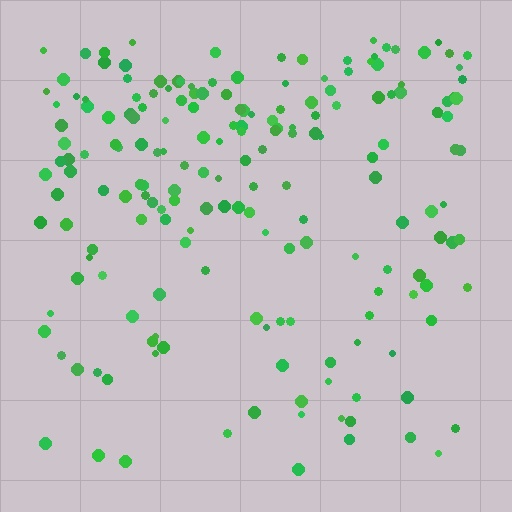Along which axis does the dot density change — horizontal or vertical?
Vertical.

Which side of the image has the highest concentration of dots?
The top.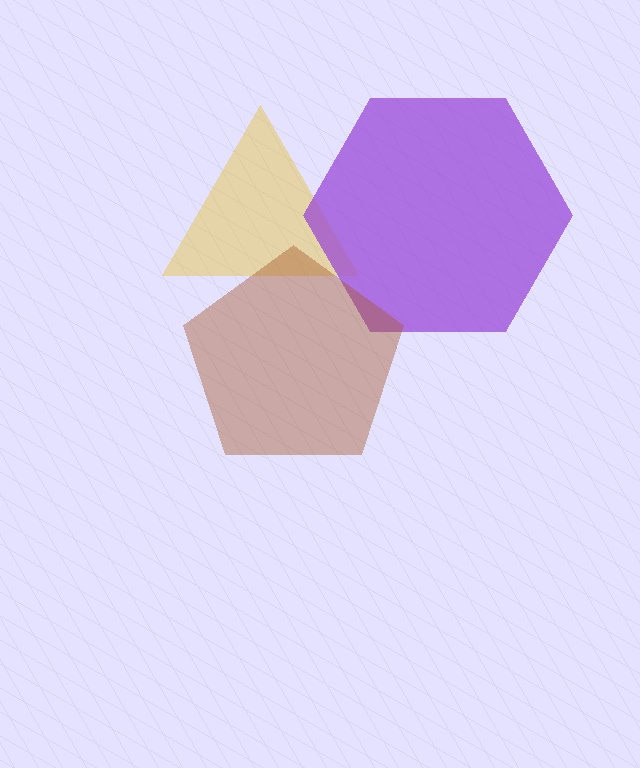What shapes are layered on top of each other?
The layered shapes are: a yellow triangle, a purple hexagon, a brown pentagon.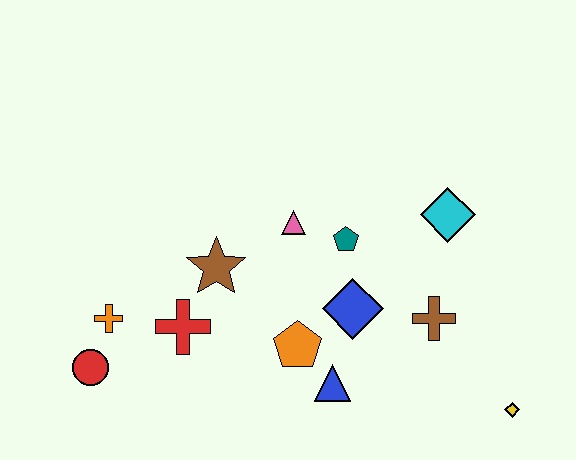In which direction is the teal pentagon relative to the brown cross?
The teal pentagon is to the left of the brown cross.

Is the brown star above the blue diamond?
Yes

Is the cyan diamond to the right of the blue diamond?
Yes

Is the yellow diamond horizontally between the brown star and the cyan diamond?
No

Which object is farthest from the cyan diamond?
The red circle is farthest from the cyan diamond.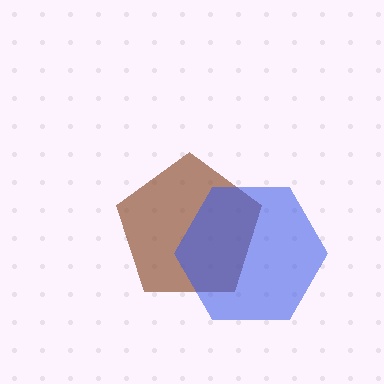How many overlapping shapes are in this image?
There are 2 overlapping shapes in the image.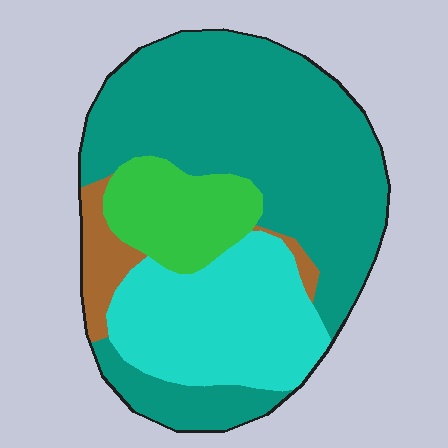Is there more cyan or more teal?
Teal.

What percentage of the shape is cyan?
Cyan takes up between a sixth and a third of the shape.